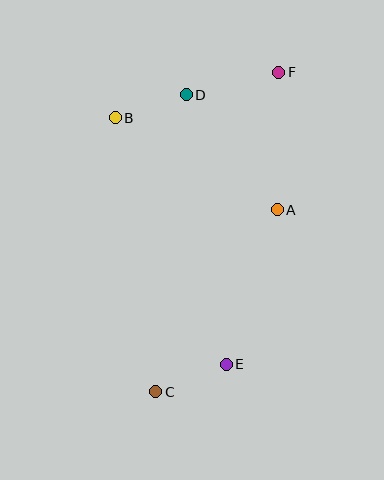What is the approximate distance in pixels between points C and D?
The distance between C and D is approximately 299 pixels.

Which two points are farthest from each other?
Points C and F are farthest from each other.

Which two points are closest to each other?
Points B and D are closest to each other.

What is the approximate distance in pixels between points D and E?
The distance between D and E is approximately 272 pixels.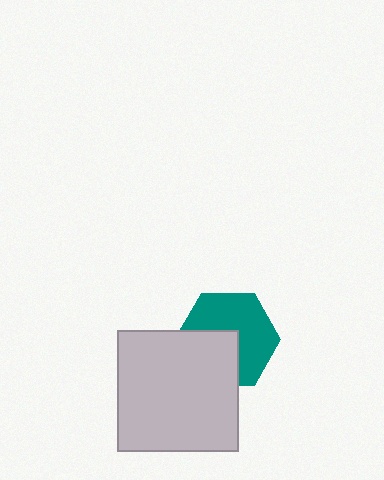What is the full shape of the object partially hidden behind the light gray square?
The partially hidden object is a teal hexagon.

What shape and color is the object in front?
The object in front is a light gray square.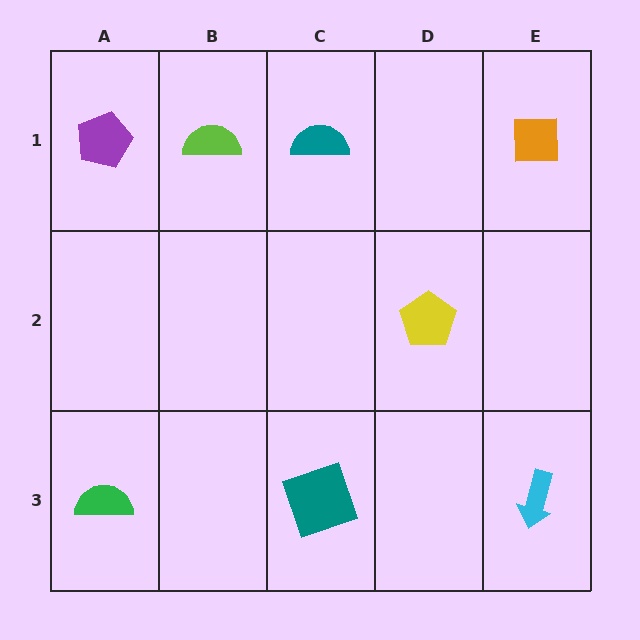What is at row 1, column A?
A purple pentagon.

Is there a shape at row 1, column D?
No, that cell is empty.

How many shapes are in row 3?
3 shapes.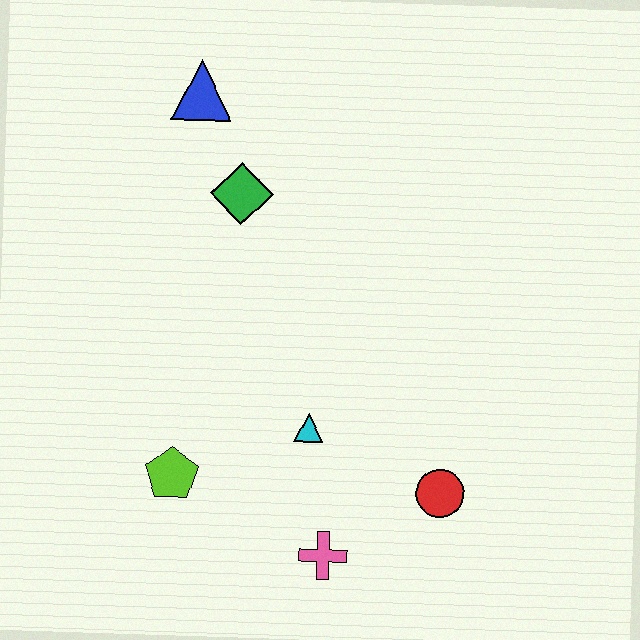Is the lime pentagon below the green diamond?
Yes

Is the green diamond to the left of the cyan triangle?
Yes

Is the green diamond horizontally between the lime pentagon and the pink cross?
Yes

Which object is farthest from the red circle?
The blue triangle is farthest from the red circle.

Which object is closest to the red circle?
The pink cross is closest to the red circle.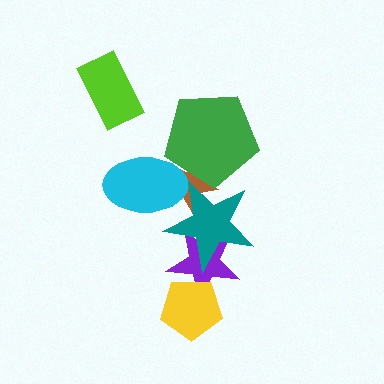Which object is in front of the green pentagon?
The teal star is in front of the green pentagon.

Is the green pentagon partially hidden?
Yes, it is partially covered by another shape.